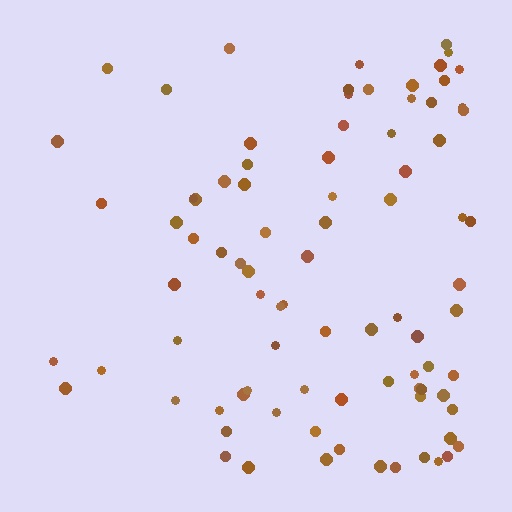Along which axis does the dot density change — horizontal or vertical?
Horizontal.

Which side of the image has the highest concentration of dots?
The right.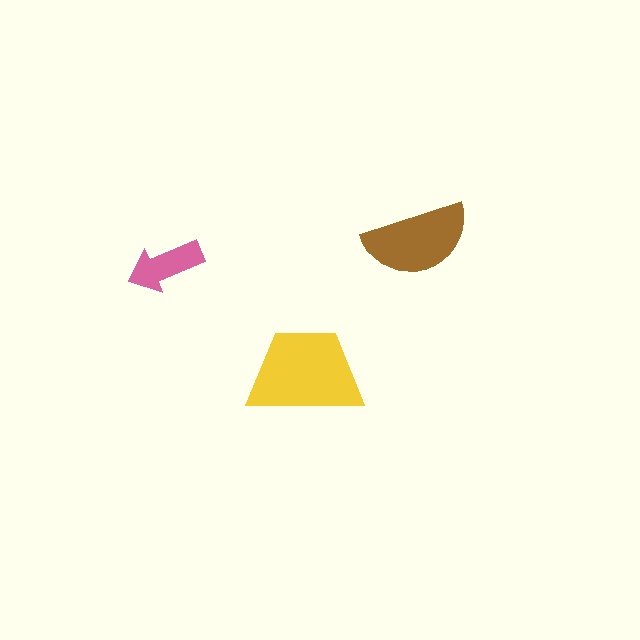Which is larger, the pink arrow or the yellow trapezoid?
The yellow trapezoid.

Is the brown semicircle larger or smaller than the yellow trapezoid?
Smaller.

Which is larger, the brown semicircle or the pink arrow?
The brown semicircle.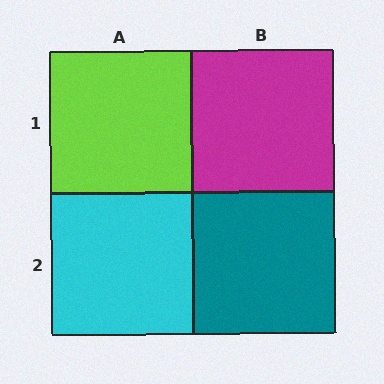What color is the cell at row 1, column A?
Lime.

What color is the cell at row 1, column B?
Magenta.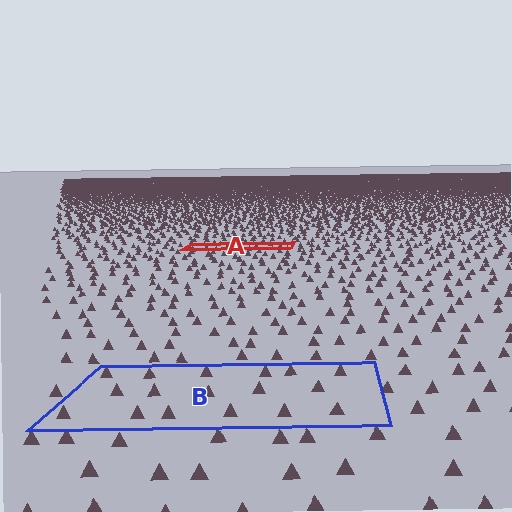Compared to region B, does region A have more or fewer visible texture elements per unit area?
Region A has more texture elements per unit area — they are packed more densely because it is farther away.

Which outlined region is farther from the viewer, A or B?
Region A is farther from the viewer — the texture elements inside it appear smaller and more densely packed.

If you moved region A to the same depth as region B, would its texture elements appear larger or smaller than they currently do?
They would appear larger. At a closer depth, the same texture elements are projected at a bigger on-screen size.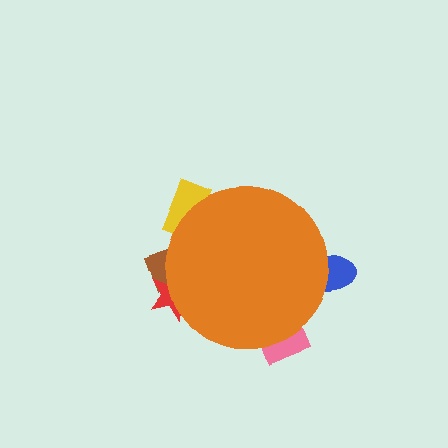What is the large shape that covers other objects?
An orange circle.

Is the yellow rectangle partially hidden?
Yes, the yellow rectangle is partially hidden behind the orange circle.